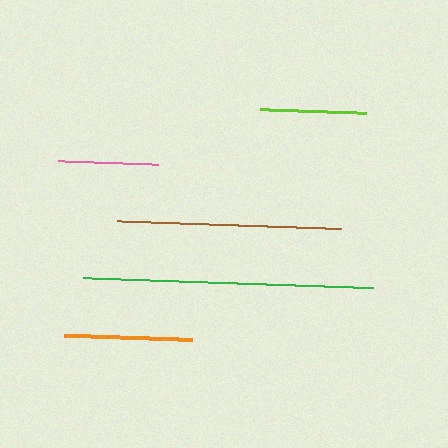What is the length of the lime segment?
The lime segment is approximately 106 pixels long.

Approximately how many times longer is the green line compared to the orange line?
The green line is approximately 2.3 times the length of the orange line.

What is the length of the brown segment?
The brown segment is approximately 225 pixels long.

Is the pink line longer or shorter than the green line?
The green line is longer than the pink line.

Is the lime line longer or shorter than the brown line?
The brown line is longer than the lime line.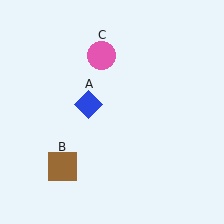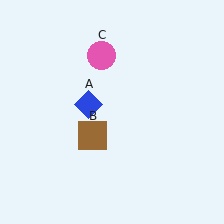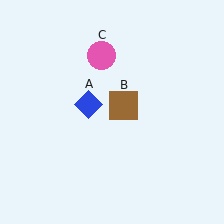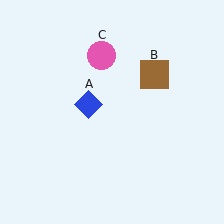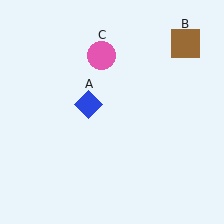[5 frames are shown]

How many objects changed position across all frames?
1 object changed position: brown square (object B).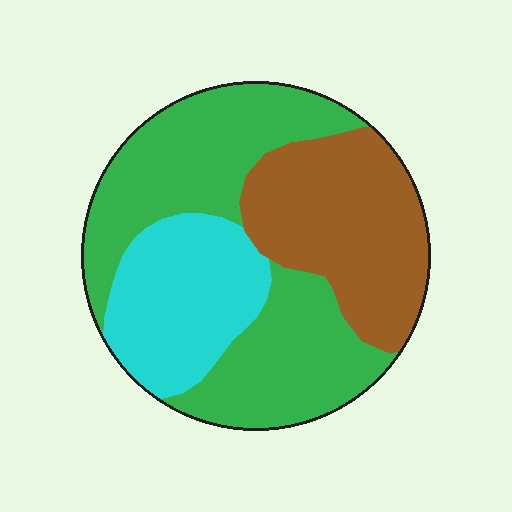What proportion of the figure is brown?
Brown takes up between a quarter and a half of the figure.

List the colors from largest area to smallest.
From largest to smallest: green, brown, cyan.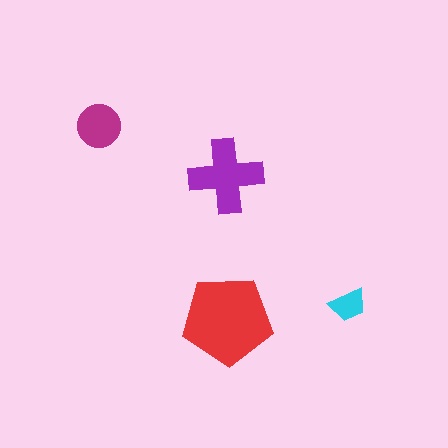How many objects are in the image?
There are 4 objects in the image.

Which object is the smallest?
The cyan trapezoid.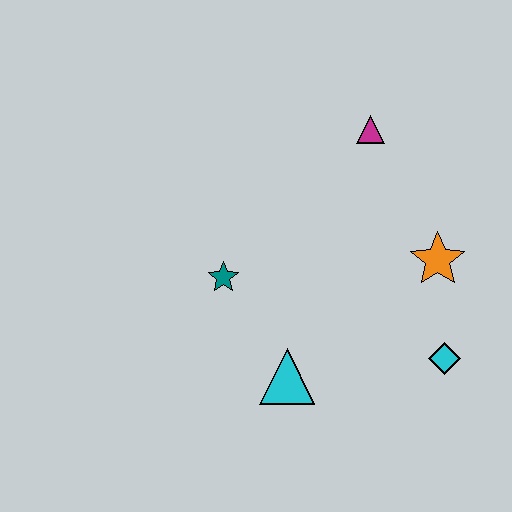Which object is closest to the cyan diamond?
The orange star is closest to the cyan diamond.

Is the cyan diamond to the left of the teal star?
No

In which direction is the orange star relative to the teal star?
The orange star is to the right of the teal star.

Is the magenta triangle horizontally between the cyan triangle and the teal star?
No